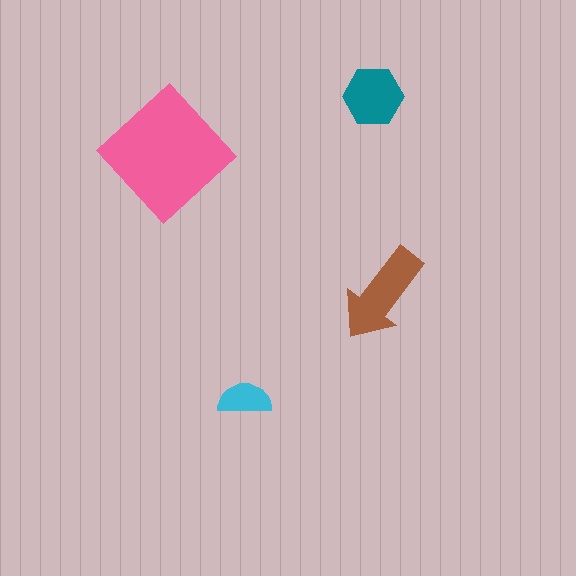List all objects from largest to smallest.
The pink diamond, the brown arrow, the teal hexagon, the cyan semicircle.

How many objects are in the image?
There are 4 objects in the image.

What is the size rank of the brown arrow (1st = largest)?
2nd.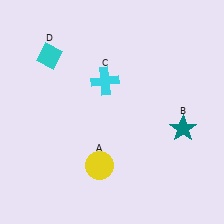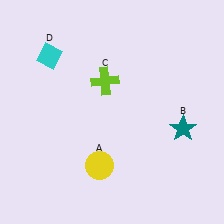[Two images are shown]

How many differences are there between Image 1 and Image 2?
There is 1 difference between the two images.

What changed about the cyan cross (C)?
In Image 1, C is cyan. In Image 2, it changed to lime.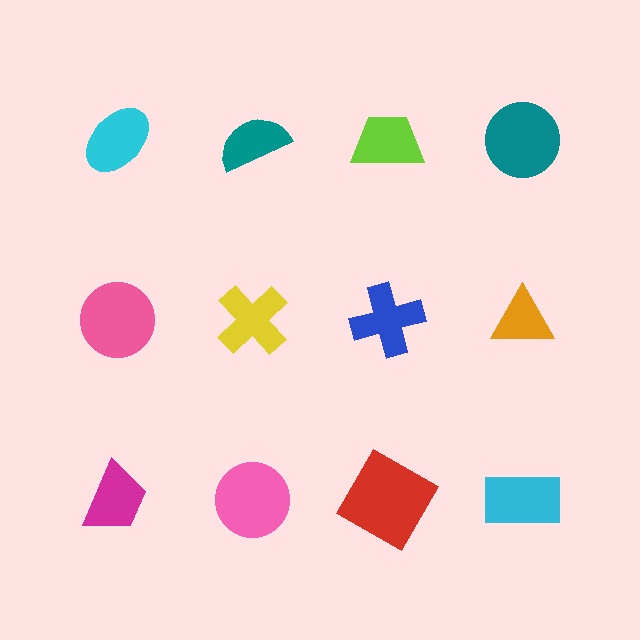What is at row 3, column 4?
A cyan rectangle.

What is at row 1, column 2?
A teal semicircle.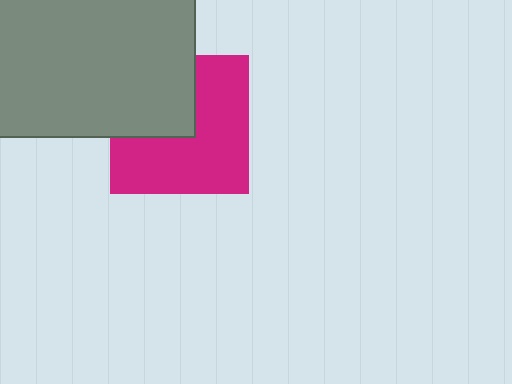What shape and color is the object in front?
The object in front is a gray rectangle.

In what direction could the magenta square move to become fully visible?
The magenta square could move toward the lower-right. That would shift it out from behind the gray rectangle entirely.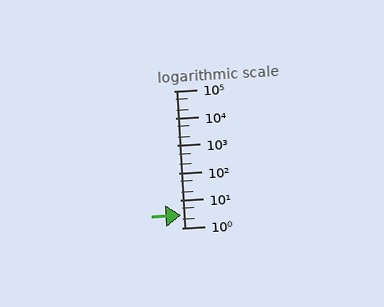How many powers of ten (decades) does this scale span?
The scale spans 5 decades, from 1 to 100000.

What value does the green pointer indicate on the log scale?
The pointer indicates approximately 2.9.